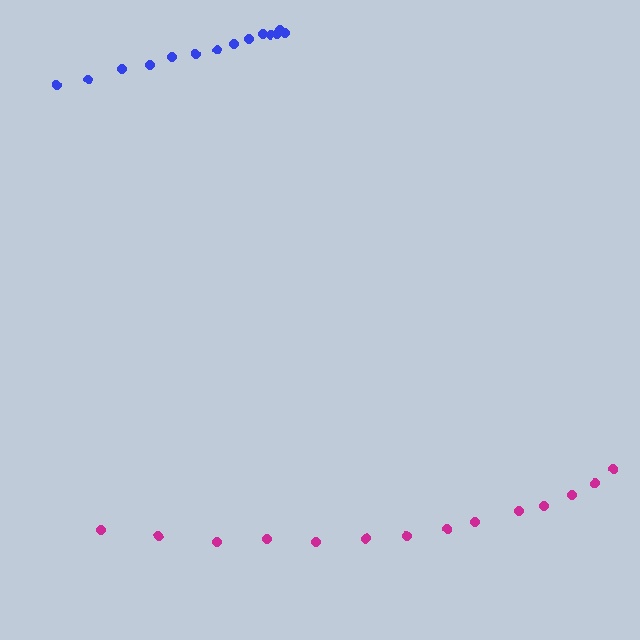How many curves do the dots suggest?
There are 2 distinct paths.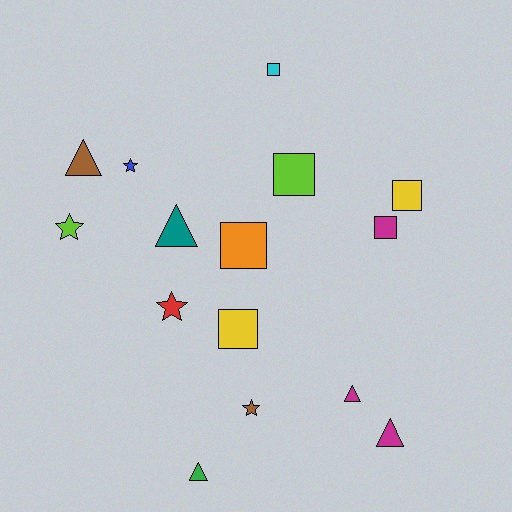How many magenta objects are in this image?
There are 3 magenta objects.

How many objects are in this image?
There are 15 objects.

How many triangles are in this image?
There are 5 triangles.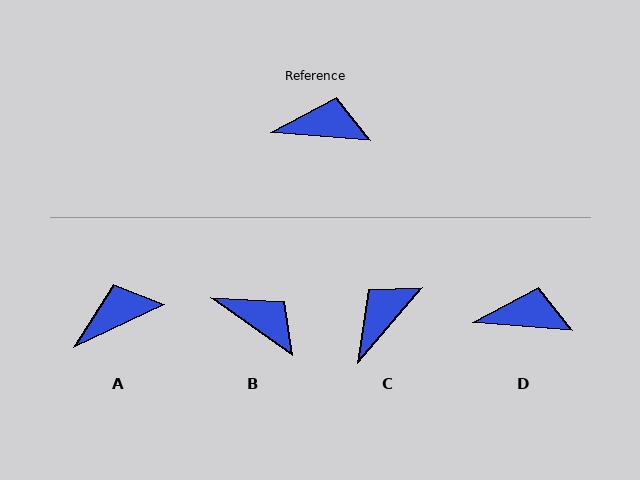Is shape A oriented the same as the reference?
No, it is off by about 29 degrees.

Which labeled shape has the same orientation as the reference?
D.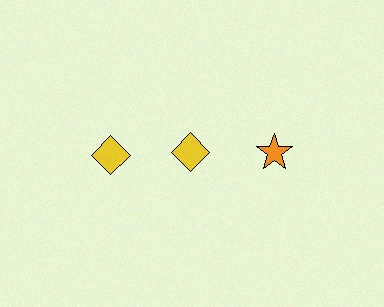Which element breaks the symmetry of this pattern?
The orange star in the top row, center column breaks the symmetry. All other shapes are yellow diamonds.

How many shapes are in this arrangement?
There are 3 shapes arranged in a grid pattern.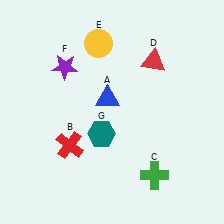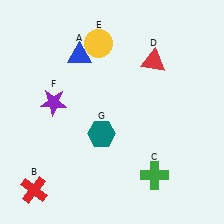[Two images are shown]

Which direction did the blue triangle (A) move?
The blue triangle (A) moved up.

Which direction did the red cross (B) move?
The red cross (B) moved down.